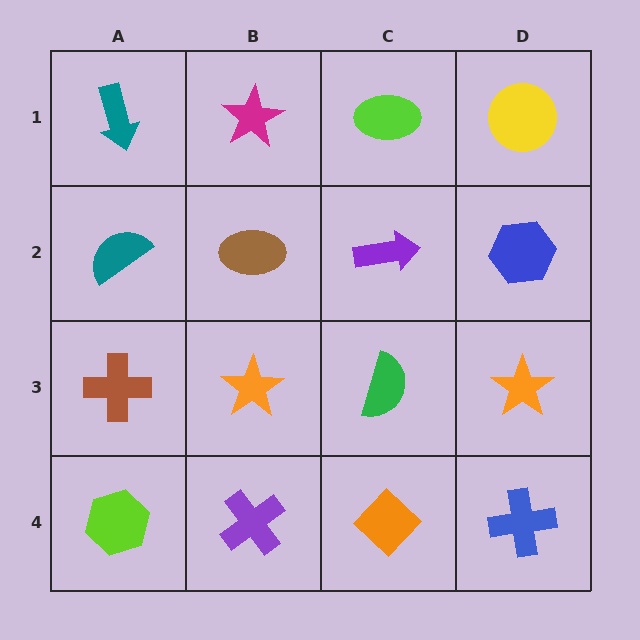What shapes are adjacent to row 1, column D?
A blue hexagon (row 2, column D), a lime ellipse (row 1, column C).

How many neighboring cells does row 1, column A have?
2.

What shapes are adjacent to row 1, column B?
A brown ellipse (row 2, column B), a teal arrow (row 1, column A), a lime ellipse (row 1, column C).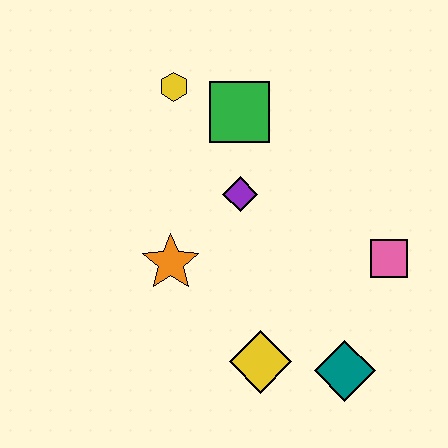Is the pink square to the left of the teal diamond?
No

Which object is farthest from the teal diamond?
The yellow hexagon is farthest from the teal diamond.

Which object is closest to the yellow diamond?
The teal diamond is closest to the yellow diamond.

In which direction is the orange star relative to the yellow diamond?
The orange star is above the yellow diamond.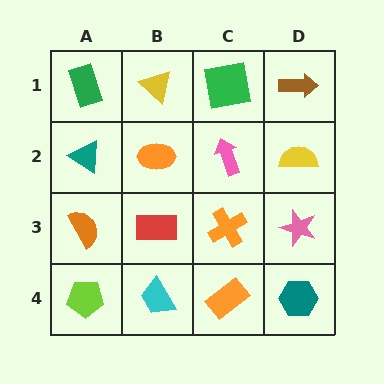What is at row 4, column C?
An orange rectangle.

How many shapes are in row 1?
4 shapes.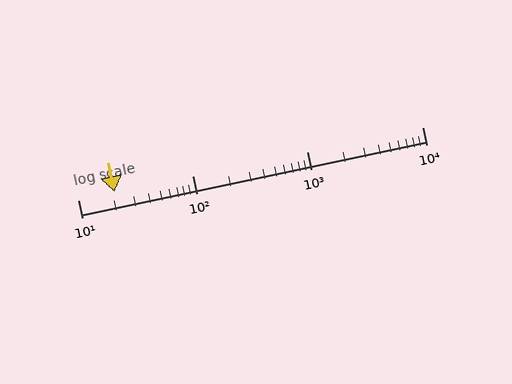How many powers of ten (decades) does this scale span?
The scale spans 3 decades, from 10 to 10000.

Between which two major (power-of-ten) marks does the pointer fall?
The pointer is between 10 and 100.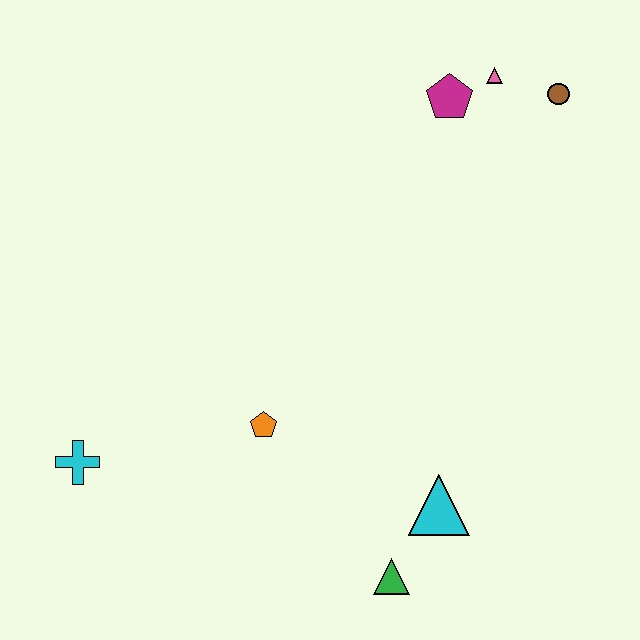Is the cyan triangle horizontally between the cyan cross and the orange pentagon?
No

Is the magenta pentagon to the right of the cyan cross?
Yes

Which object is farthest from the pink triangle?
The cyan cross is farthest from the pink triangle.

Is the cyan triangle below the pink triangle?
Yes